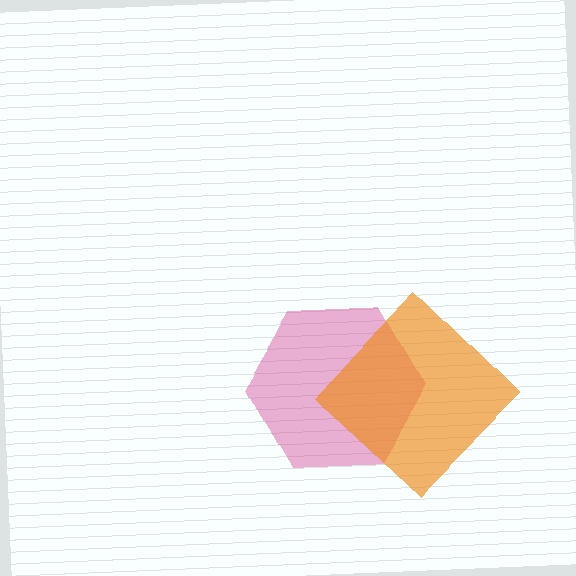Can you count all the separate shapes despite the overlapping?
Yes, there are 2 separate shapes.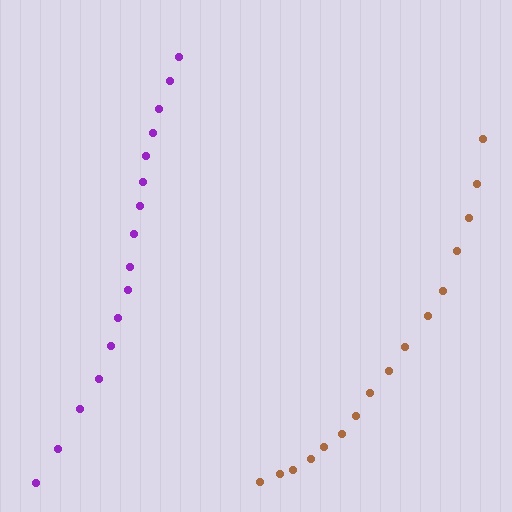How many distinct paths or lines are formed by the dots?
There are 2 distinct paths.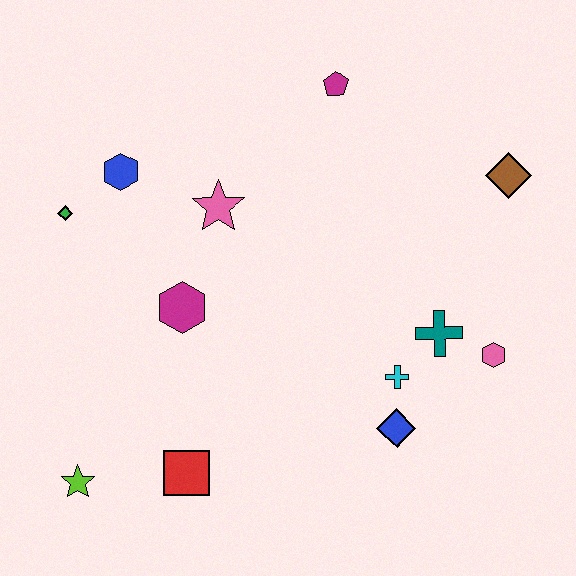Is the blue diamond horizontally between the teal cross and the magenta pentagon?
Yes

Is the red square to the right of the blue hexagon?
Yes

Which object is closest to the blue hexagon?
The green diamond is closest to the blue hexagon.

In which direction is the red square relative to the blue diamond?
The red square is to the left of the blue diamond.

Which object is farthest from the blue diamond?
The green diamond is farthest from the blue diamond.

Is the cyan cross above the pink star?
No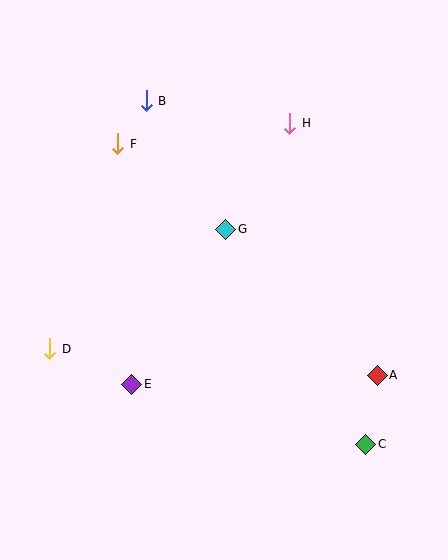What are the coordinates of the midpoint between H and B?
The midpoint between H and B is at (218, 112).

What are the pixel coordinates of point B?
Point B is at (146, 101).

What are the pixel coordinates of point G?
Point G is at (226, 229).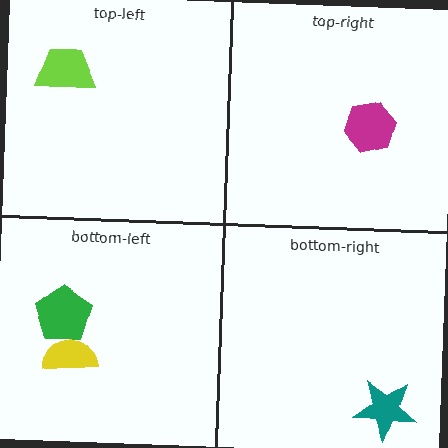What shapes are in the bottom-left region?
The green pentagon, the yellow semicircle.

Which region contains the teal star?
The bottom-right region.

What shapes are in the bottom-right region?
The teal star.